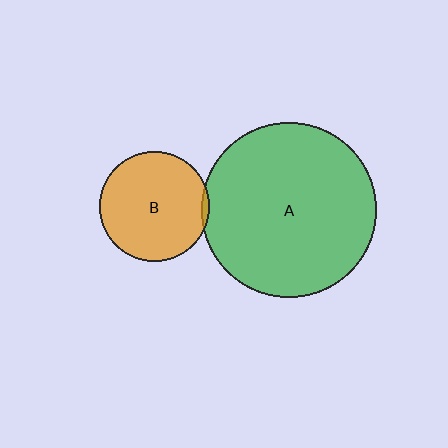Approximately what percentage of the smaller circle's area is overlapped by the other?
Approximately 5%.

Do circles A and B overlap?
Yes.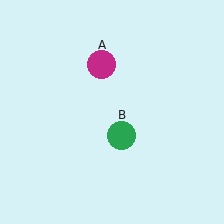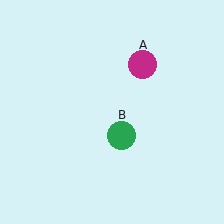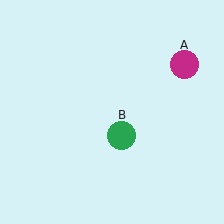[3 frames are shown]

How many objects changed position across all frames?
1 object changed position: magenta circle (object A).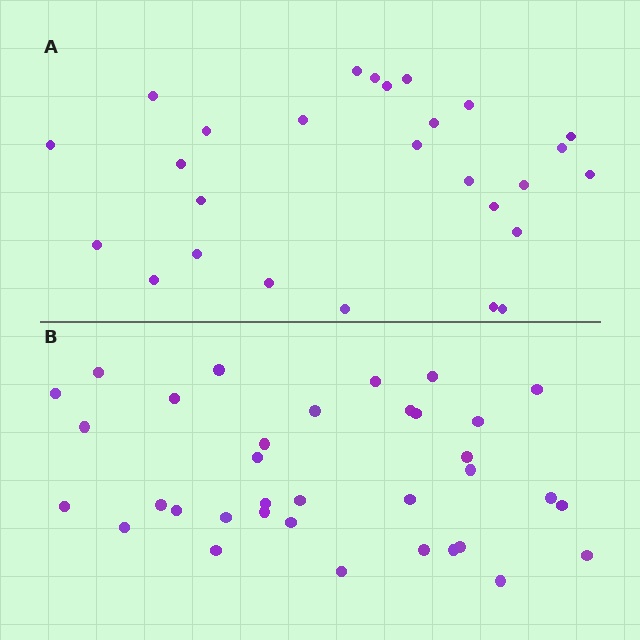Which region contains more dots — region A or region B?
Region B (the bottom region) has more dots.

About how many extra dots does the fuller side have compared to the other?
Region B has roughly 8 or so more dots than region A.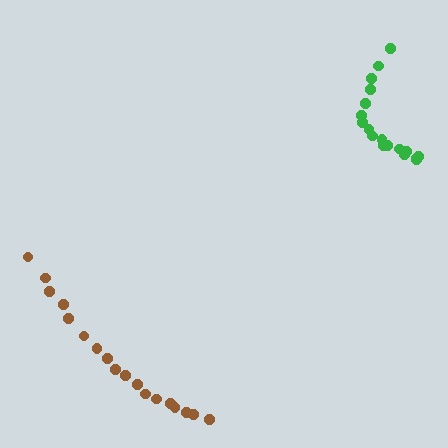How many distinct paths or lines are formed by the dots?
There are 2 distinct paths.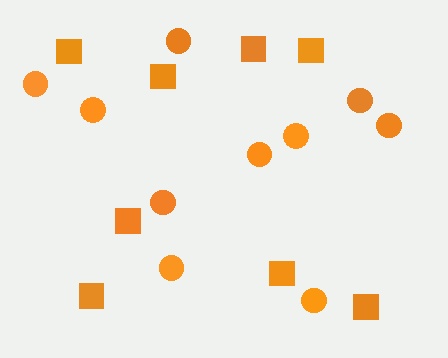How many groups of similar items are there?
There are 2 groups: one group of circles (10) and one group of squares (8).